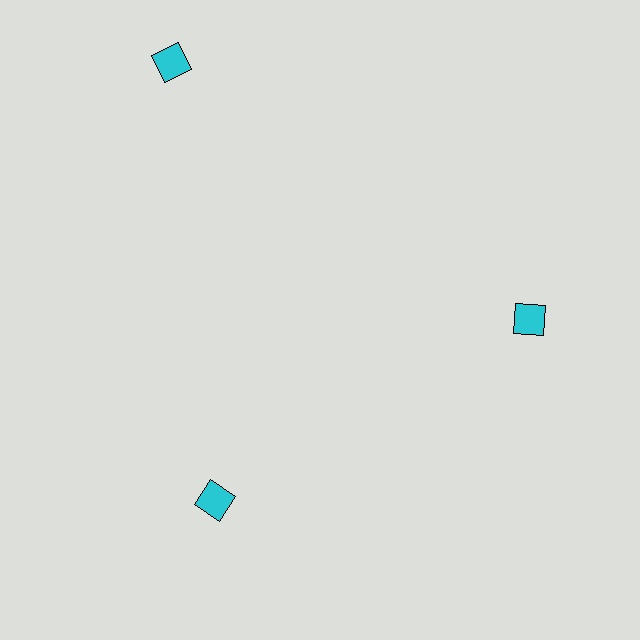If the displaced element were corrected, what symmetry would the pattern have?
It would have 3-fold rotational symmetry — the pattern would map onto itself every 120 degrees.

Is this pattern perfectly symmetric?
No. The 3 cyan diamonds are arranged in a ring, but one element near the 11 o'clock position is pushed outward from the center, breaking the 3-fold rotational symmetry.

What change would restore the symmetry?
The symmetry would be restored by moving it inward, back onto the ring so that all 3 diamonds sit at equal angles and equal distance from the center.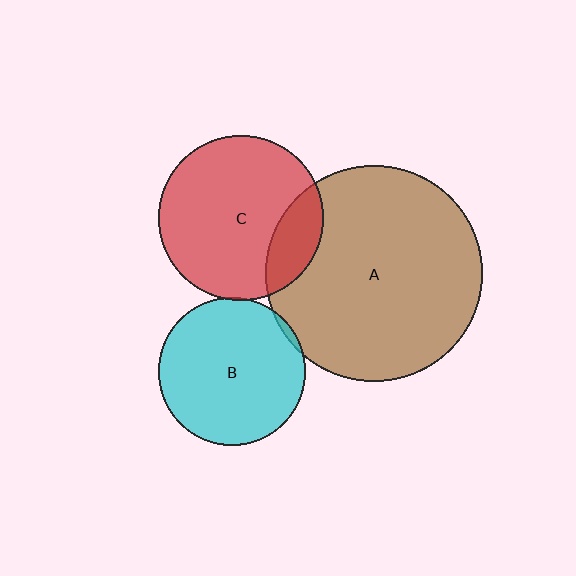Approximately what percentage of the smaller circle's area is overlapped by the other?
Approximately 5%.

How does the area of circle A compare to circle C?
Approximately 1.7 times.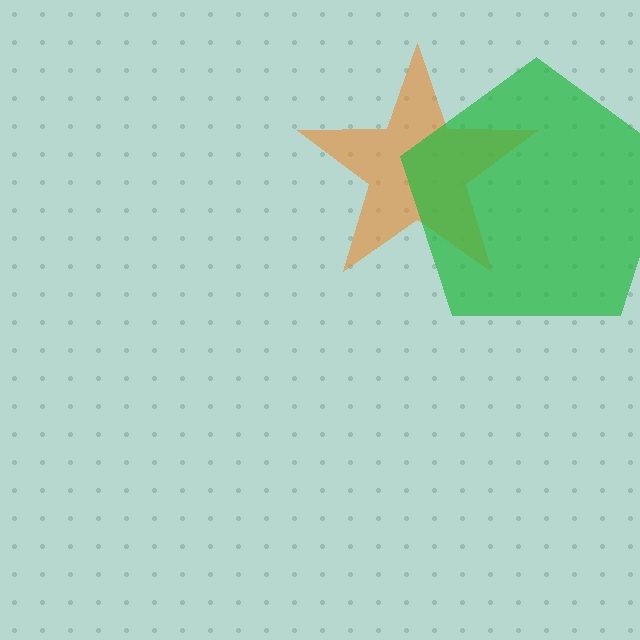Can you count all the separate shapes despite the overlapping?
Yes, there are 2 separate shapes.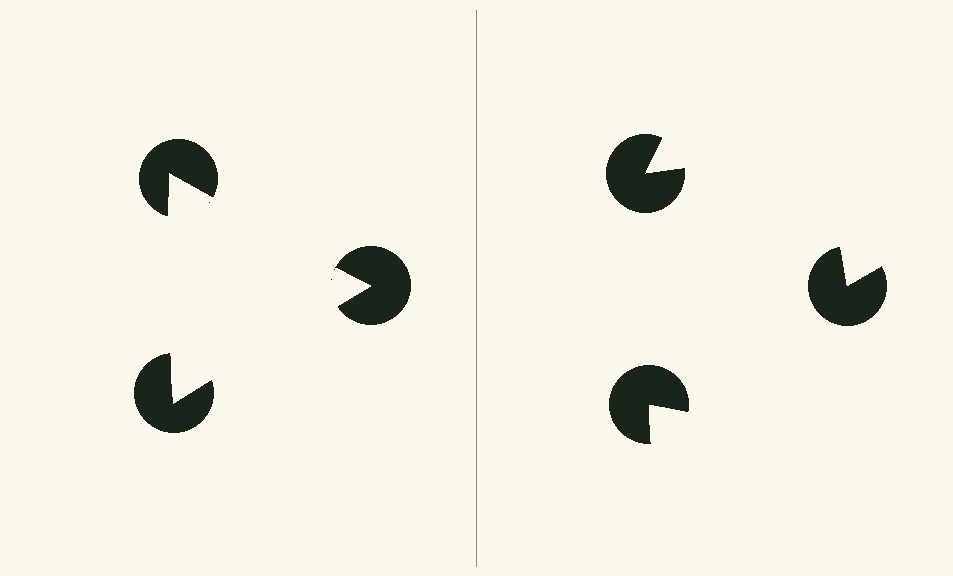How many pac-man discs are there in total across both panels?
6 — 3 on each side.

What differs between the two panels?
The pac-man discs are positioned identically on both sides; only the wedge orientations differ. On the left they align to a triangle; on the right they are misaligned.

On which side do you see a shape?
An illusory triangle appears on the left side. On the right side the wedge cuts are rotated, so no coherent shape forms.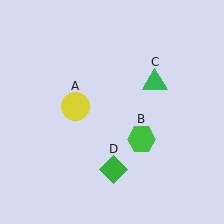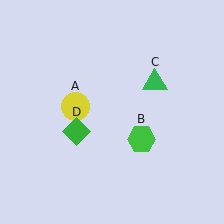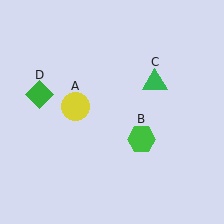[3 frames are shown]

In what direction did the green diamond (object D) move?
The green diamond (object D) moved up and to the left.